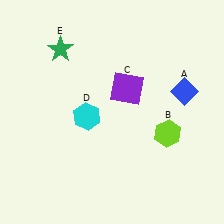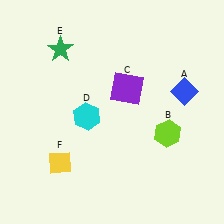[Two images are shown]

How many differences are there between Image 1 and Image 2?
There is 1 difference between the two images.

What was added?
A yellow diamond (F) was added in Image 2.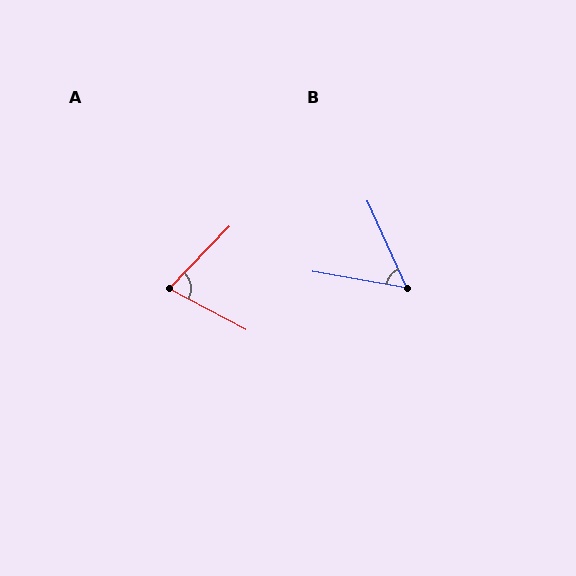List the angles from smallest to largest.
B (56°), A (73°).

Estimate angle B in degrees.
Approximately 56 degrees.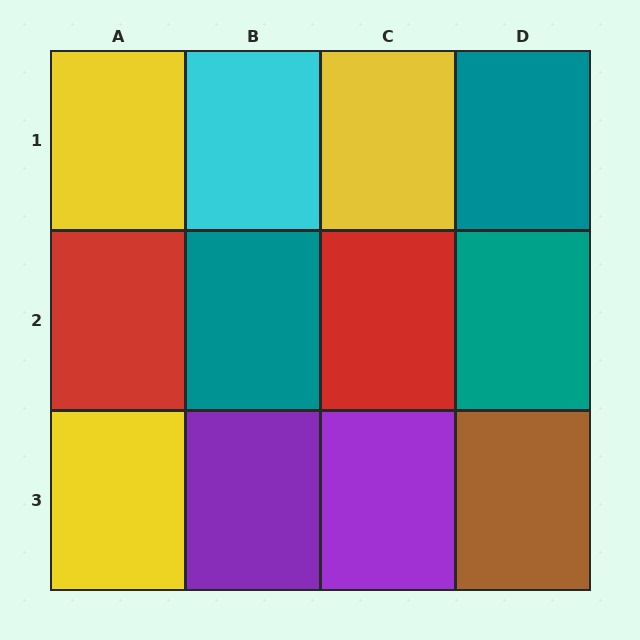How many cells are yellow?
3 cells are yellow.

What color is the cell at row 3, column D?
Brown.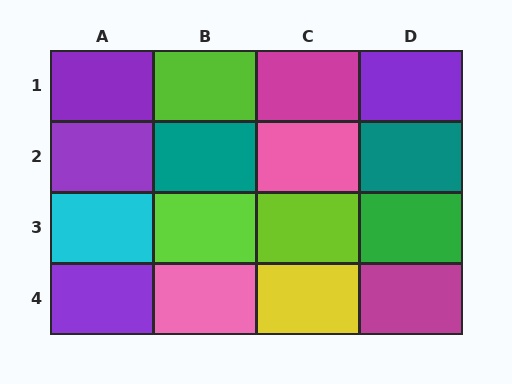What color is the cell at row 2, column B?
Teal.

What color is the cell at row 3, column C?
Lime.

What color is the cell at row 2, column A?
Purple.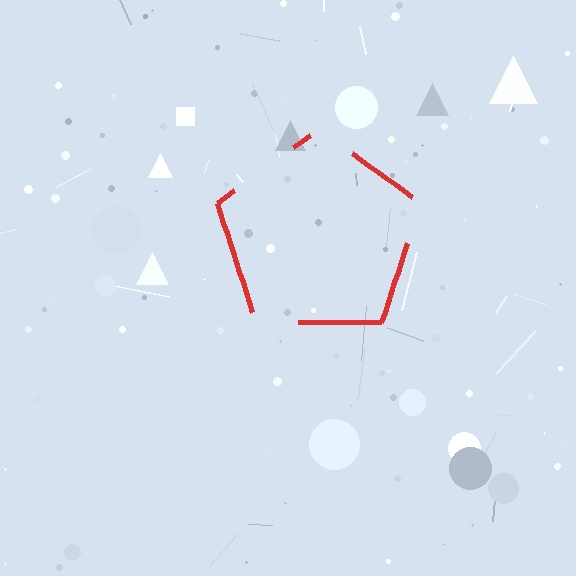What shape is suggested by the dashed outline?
The dashed outline suggests a pentagon.